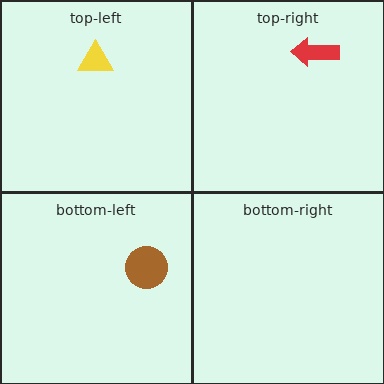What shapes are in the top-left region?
The yellow triangle.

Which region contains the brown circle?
The bottom-left region.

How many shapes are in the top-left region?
1.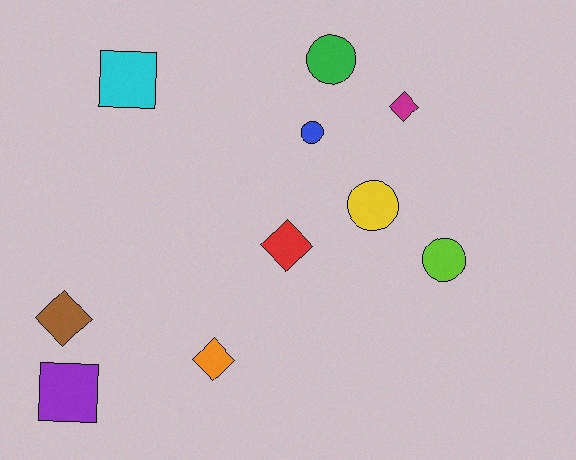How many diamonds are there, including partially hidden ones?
There are 4 diamonds.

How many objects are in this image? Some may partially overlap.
There are 10 objects.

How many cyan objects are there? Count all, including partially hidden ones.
There is 1 cyan object.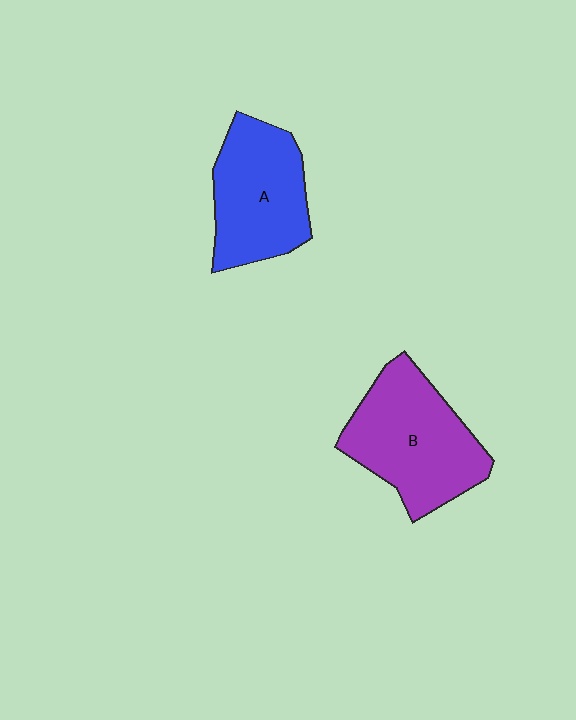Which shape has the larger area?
Shape B (purple).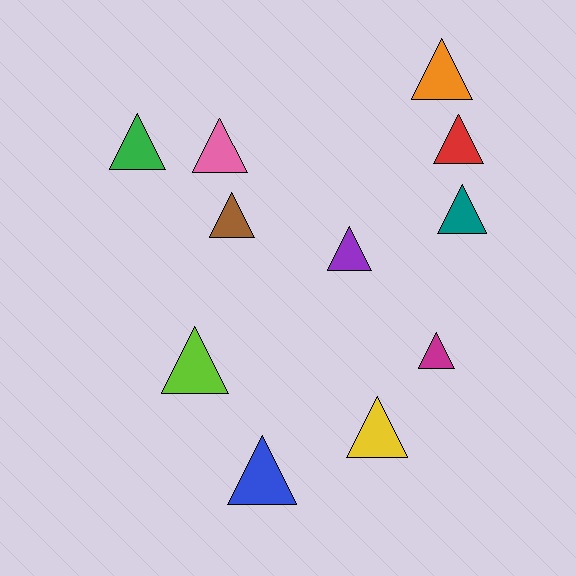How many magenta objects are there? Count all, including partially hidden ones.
There is 1 magenta object.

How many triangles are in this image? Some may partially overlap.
There are 11 triangles.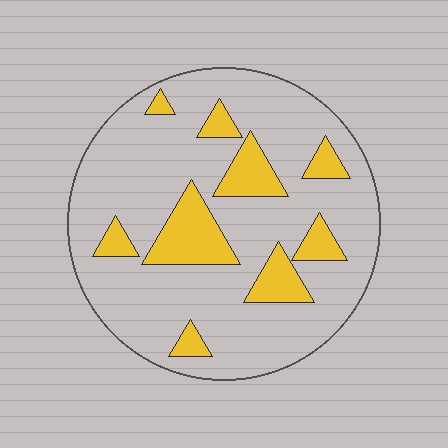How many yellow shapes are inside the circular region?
9.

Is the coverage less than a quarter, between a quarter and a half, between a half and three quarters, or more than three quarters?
Less than a quarter.